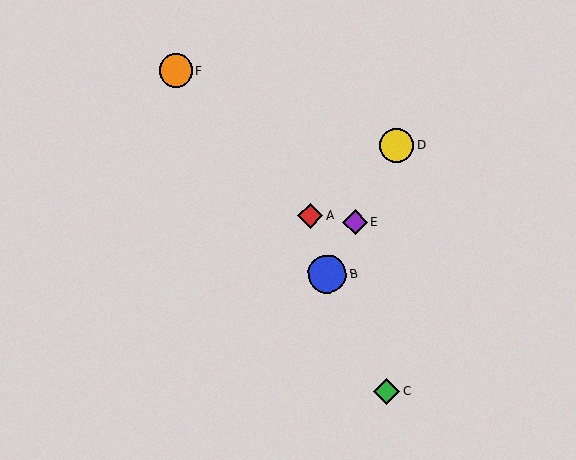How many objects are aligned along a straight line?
3 objects (B, D, E) are aligned along a straight line.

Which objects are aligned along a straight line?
Objects B, D, E are aligned along a straight line.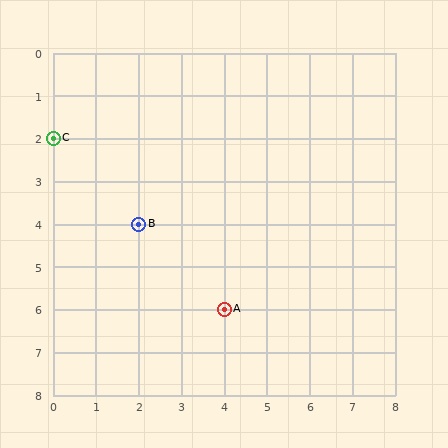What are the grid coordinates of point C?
Point C is at grid coordinates (0, 2).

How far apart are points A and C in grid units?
Points A and C are 4 columns and 4 rows apart (about 5.7 grid units diagonally).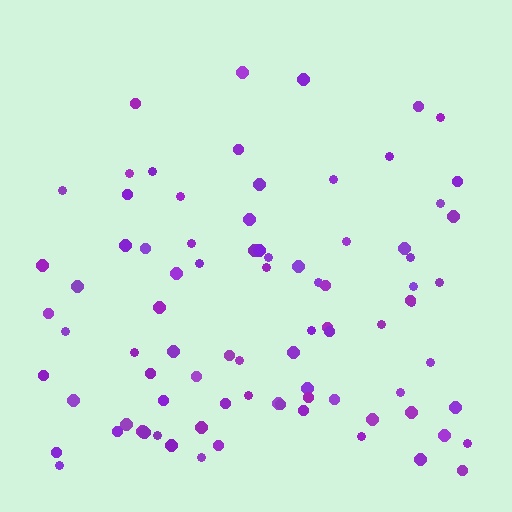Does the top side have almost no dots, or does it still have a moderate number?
Still a moderate number, just noticeably fewer than the bottom.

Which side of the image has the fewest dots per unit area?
The top.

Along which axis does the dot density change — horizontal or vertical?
Vertical.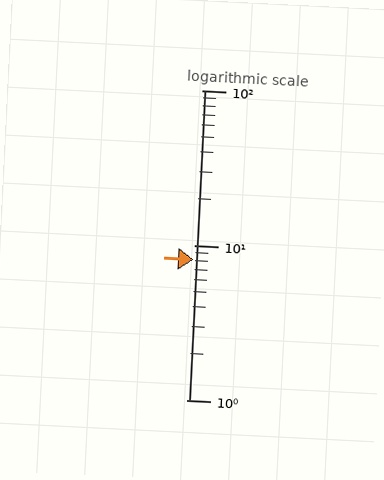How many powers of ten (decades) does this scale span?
The scale spans 2 decades, from 1 to 100.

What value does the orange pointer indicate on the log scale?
The pointer indicates approximately 8.1.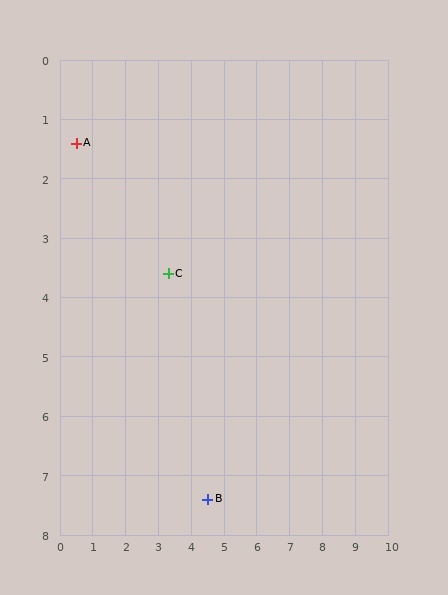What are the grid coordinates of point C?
Point C is at approximately (3.3, 3.6).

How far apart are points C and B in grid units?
Points C and B are about 4.0 grid units apart.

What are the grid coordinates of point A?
Point A is at approximately (0.5, 1.4).